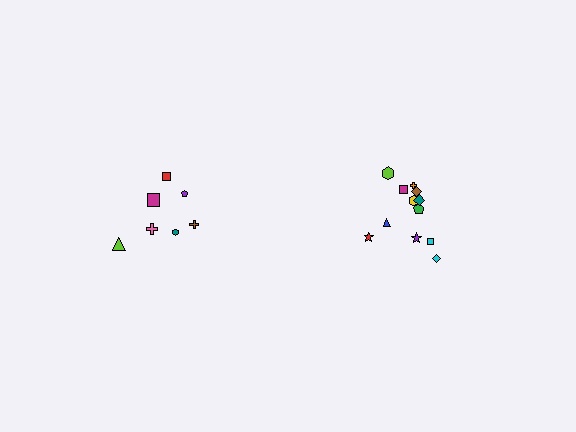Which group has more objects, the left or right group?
The right group.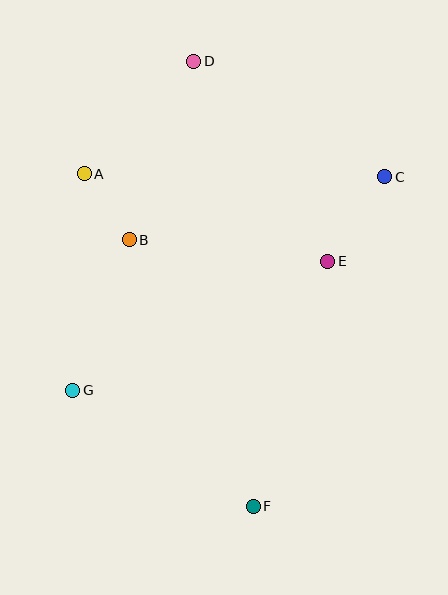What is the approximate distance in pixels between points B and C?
The distance between B and C is approximately 263 pixels.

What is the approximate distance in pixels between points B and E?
The distance between B and E is approximately 199 pixels.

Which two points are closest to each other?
Points A and B are closest to each other.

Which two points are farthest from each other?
Points D and F are farthest from each other.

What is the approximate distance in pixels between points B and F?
The distance between B and F is approximately 294 pixels.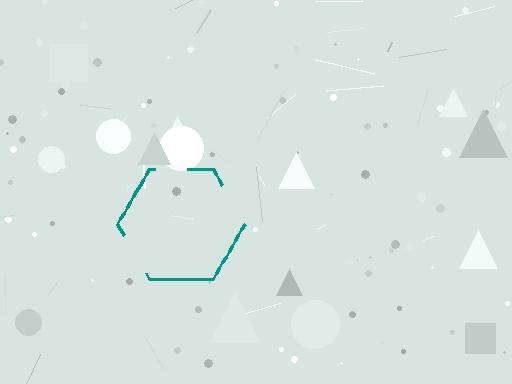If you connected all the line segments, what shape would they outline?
They would outline a hexagon.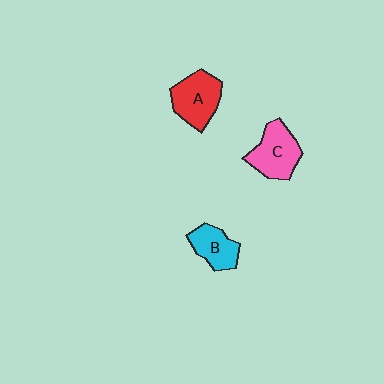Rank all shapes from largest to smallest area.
From largest to smallest: C (pink), A (red), B (cyan).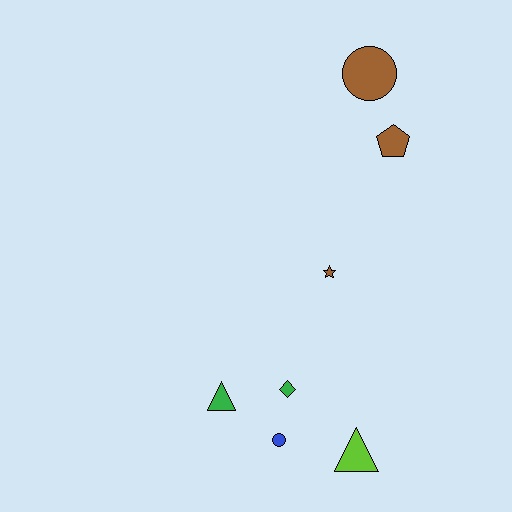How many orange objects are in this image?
There are no orange objects.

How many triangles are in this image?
There are 2 triangles.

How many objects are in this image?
There are 7 objects.